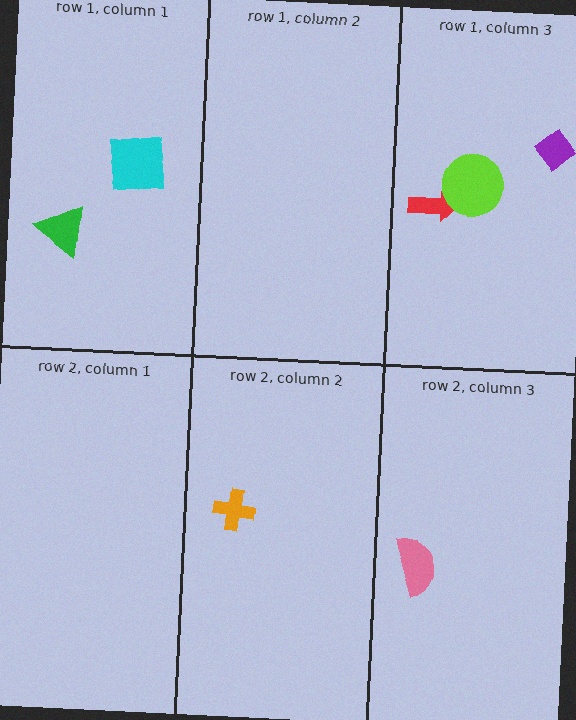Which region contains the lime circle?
The row 1, column 3 region.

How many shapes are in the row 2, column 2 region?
1.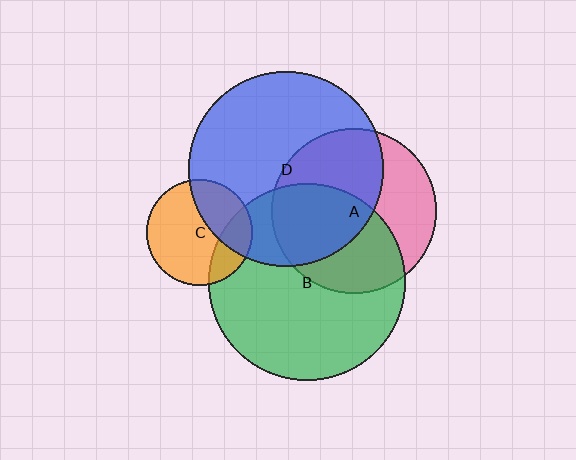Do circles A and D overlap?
Yes.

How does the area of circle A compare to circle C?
Approximately 2.4 times.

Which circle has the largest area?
Circle B (green).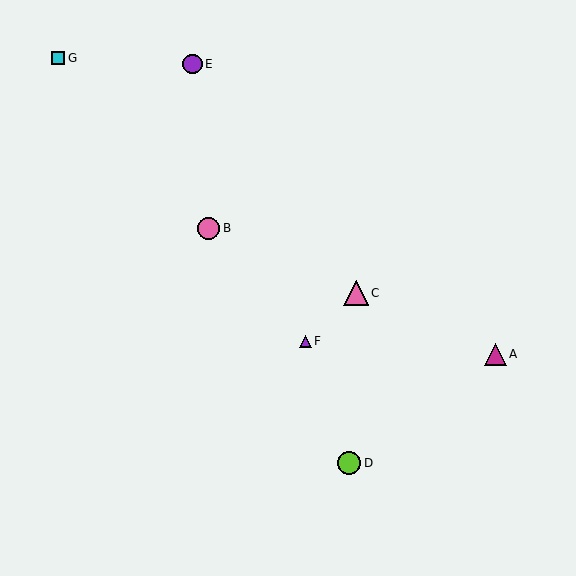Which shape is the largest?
The pink triangle (labeled C) is the largest.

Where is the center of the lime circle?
The center of the lime circle is at (349, 463).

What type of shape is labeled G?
Shape G is a cyan square.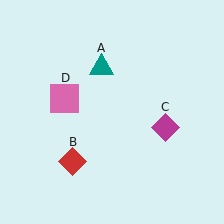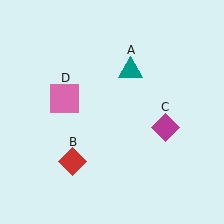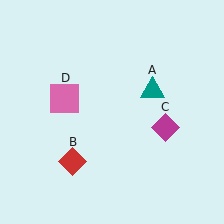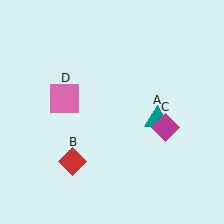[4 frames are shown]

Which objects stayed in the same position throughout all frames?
Red diamond (object B) and magenta diamond (object C) and pink square (object D) remained stationary.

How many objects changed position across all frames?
1 object changed position: teal triangle (object A).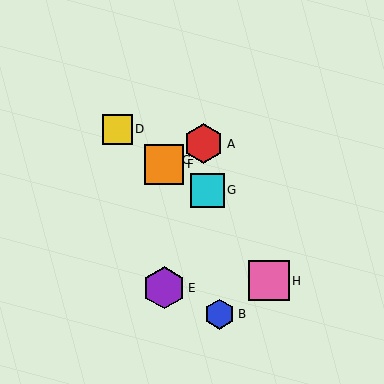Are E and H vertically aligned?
No, E is at x≈164 and H is at x≈269.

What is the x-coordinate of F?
Object F is at x≈164.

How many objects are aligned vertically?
3 objects (C, E, F) are aligned vertically.